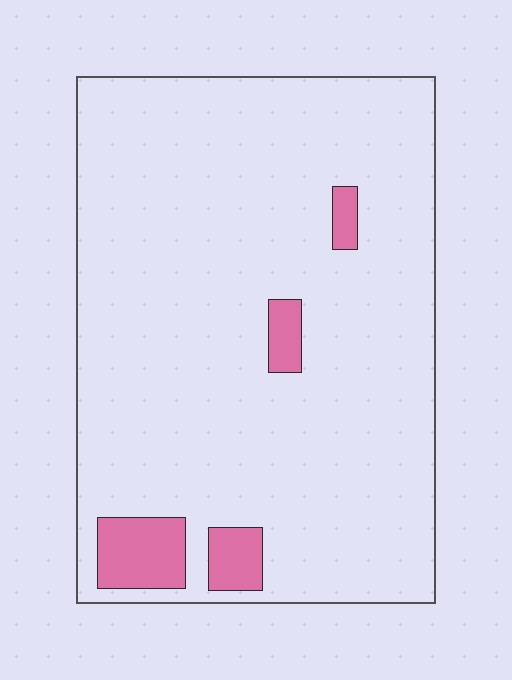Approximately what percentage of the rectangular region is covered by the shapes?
Approximately 5%.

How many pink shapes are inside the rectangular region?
4.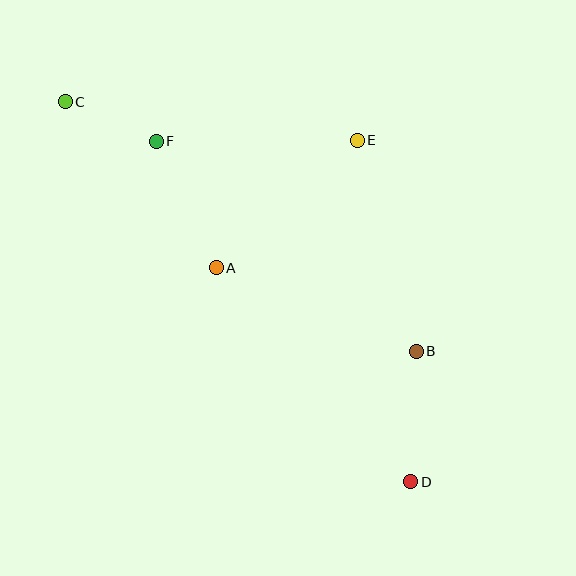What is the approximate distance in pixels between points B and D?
The distance between B and D is approximately 130 pixels.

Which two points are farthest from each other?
Points C and D are farthest from each other.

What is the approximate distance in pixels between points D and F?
The distance between D and F is approximately 425 pixels.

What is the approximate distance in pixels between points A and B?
The distance between A and B is approximately 217 pixels.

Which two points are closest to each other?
Points C and F are closest to each other.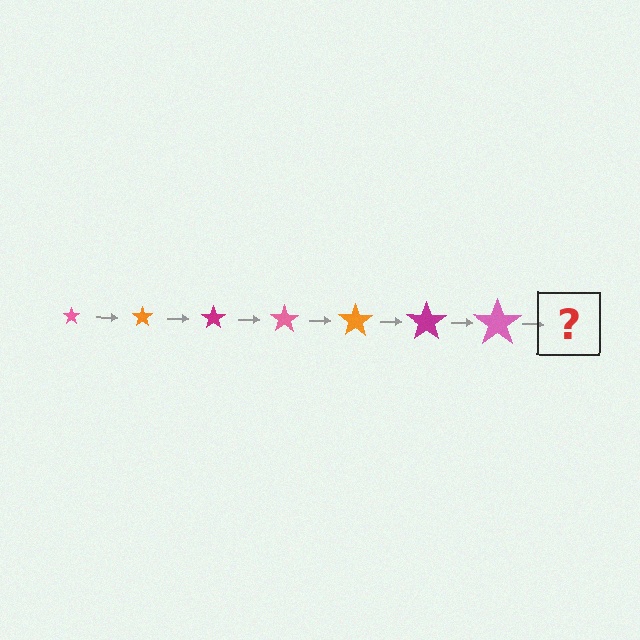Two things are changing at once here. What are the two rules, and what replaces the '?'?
The two rules are that the star grows larger each step and the color cycles through pink, orange, and magenta. The '?' should be an orange star, larger than the previous one.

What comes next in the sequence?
The next element should be an orange star, larger than the previous one.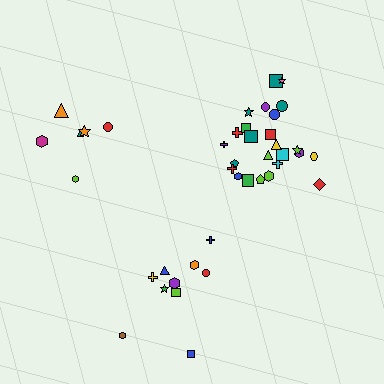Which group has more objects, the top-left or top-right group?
The top-right group.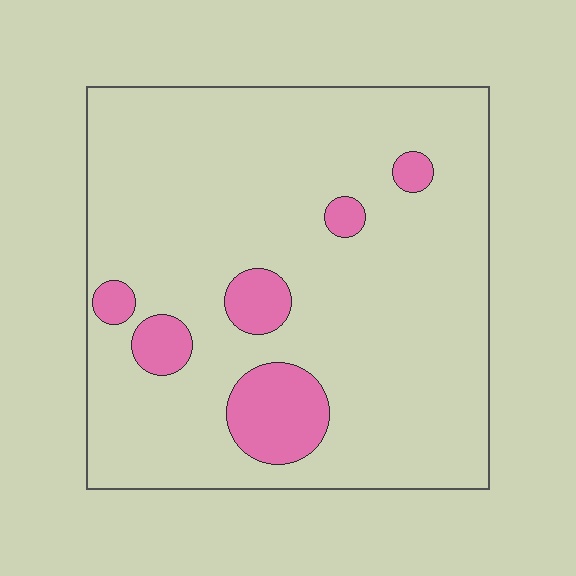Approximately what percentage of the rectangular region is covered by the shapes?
Approximately 10%.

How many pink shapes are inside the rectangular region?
6.